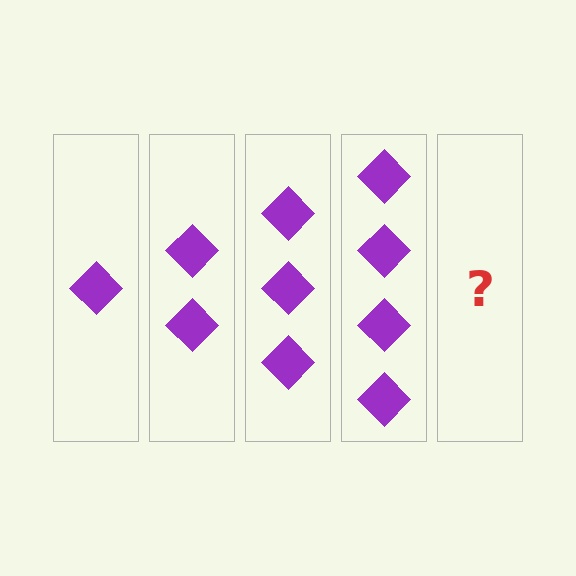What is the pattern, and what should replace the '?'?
The pattern is that each step adds one more diamond. The '?' should be 5 diamonds.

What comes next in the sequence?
The next element should be 5 diamonds.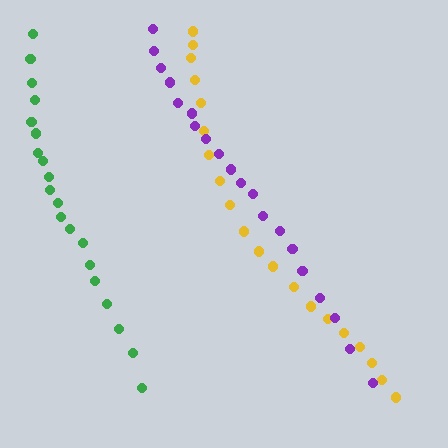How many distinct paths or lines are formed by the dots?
There are 3 distinct paths.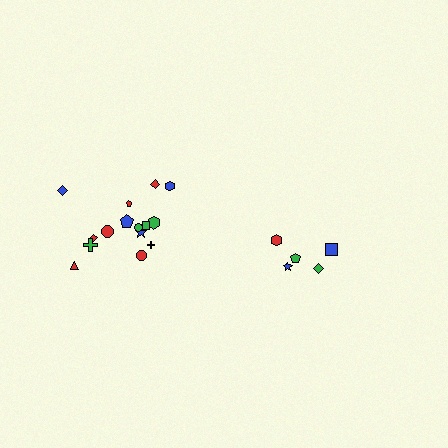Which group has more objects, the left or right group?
The left group.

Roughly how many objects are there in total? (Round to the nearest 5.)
Roughly 20 objects in total.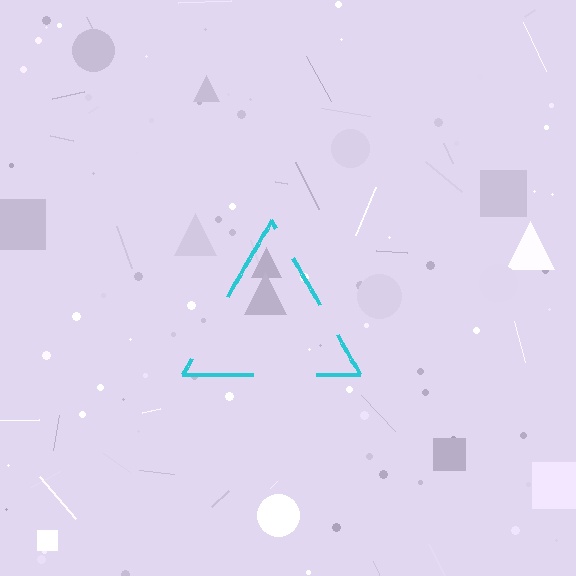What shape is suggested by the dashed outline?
The dashed outline suggests a triangle.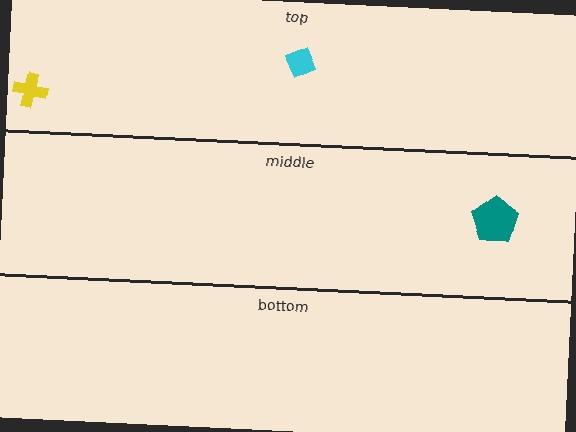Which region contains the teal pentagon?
The middle region.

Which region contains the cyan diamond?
The top region.